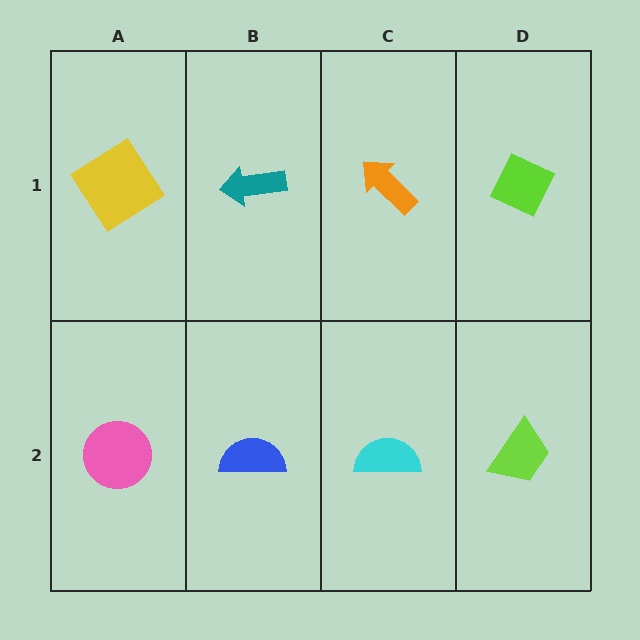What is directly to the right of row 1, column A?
A teal arrow.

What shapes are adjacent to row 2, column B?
A teal arrow (row 1, column B), a pink circle (row 2, column A), a cyan semicircle (row 2, column C).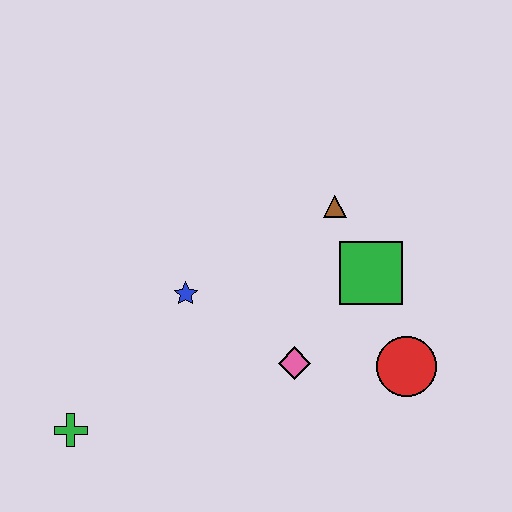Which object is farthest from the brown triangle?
The green cross is farthest from the brown triangle.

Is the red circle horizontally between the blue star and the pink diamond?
No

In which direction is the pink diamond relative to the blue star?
The pink diamond is to the right of the blue star.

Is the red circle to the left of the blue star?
No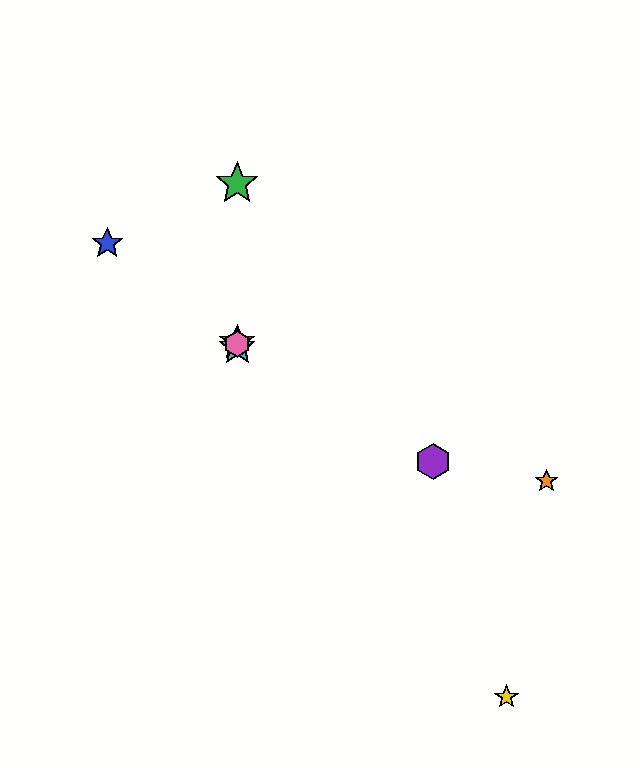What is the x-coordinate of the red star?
The red star is at x≈237.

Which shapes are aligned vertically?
The red star, the green star, the cyan star, the pink hexagon are aligned vertically.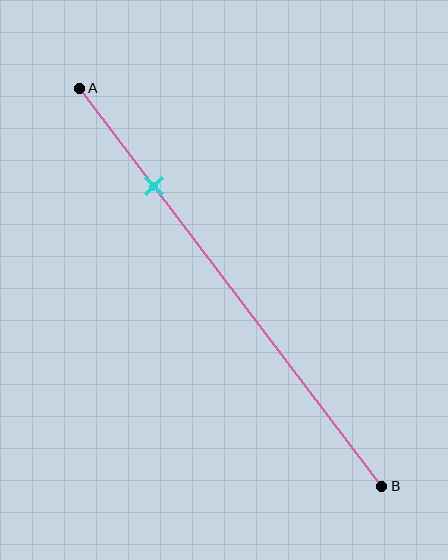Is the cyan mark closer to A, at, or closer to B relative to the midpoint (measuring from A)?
The cyan mark is closer to point A than the midpoint of segment AB.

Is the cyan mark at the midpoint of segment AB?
No, the mark is at about 25% from A, not at the 50% midpoint.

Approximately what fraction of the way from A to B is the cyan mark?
The cyan mark is approximately 25% of the way from A to B.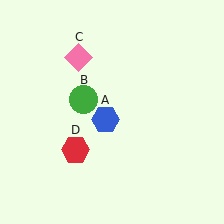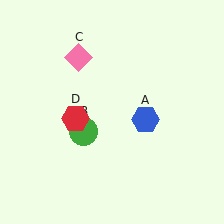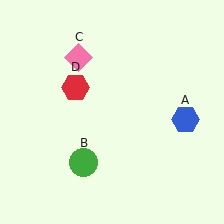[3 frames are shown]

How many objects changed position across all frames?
3 objects changed position: blue hexagon (object A), green circle (object B), red hexagon (object D).